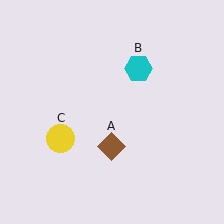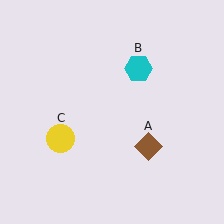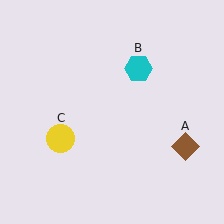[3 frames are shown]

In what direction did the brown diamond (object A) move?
The brown diamond (object A) moved right.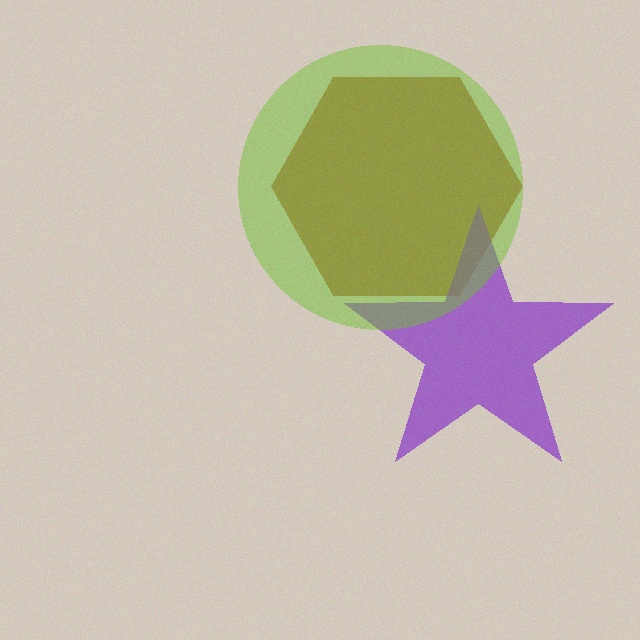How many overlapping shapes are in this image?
There are 3 overlapping shapes in the image.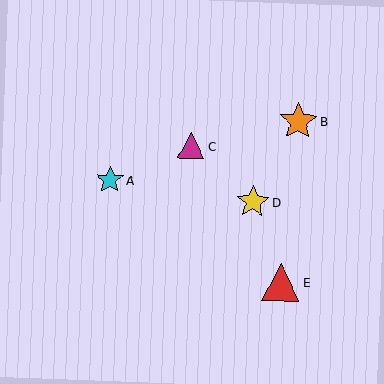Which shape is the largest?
The orange star (labeled B) is the largest.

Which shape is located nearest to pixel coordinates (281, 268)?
The red triangle (labeled E) at (281, 283) is nearest to that location.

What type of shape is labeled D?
Shape D is a yellow star.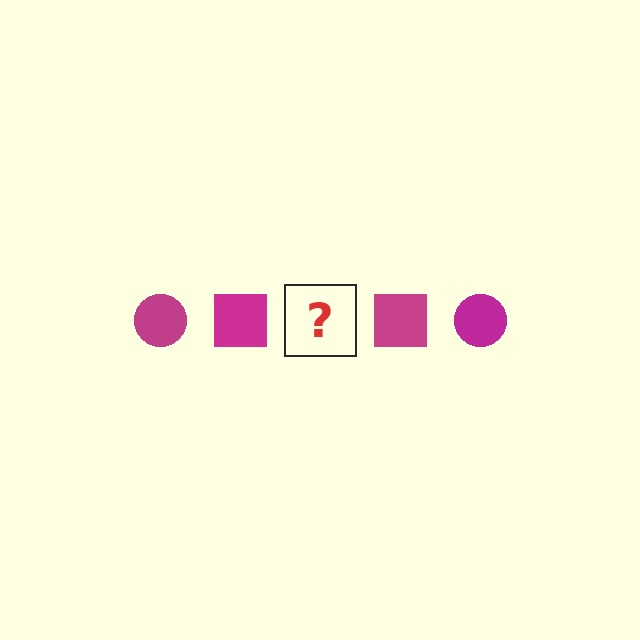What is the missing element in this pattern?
The missing element is a magenta circle.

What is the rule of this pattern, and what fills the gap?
The rule is that the pattern cycles through circle, square shapes in magenta. The gap should be filled with a magenta circle.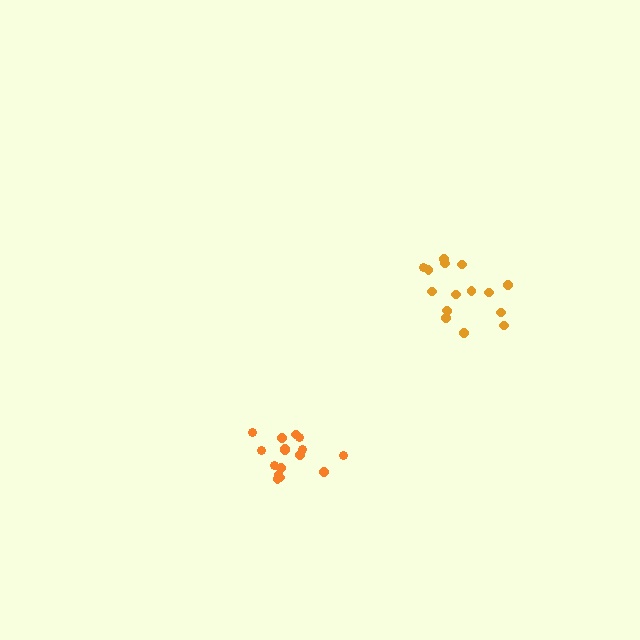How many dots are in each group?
Group 1: 16 dots, Group 2: 16 dots (32 total).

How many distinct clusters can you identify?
There are 2 distinct clusters.